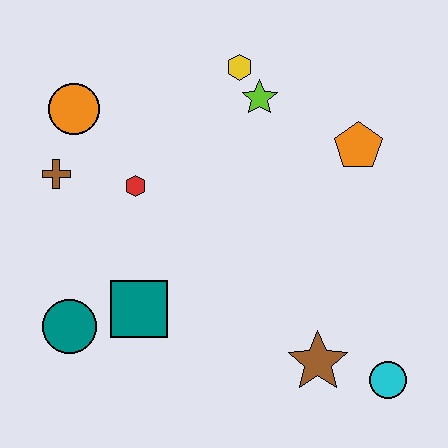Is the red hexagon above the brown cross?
No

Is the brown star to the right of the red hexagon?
Yes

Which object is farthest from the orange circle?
The cyan circle is farthest from the orange circle.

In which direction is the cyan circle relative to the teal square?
The cyan circle is to the right of the teal square.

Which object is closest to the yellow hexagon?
The lime star is closest to the yellow hexagon.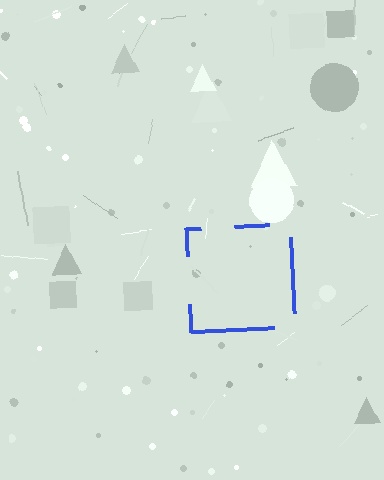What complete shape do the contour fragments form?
The contour fragments form a square.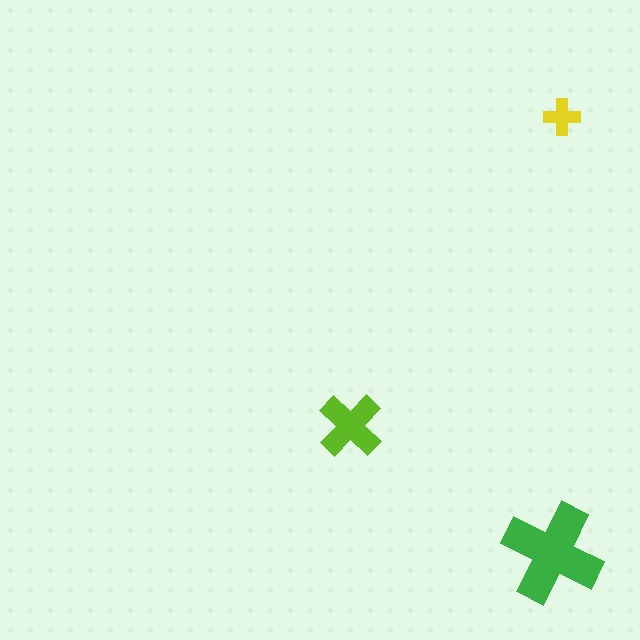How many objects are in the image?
There are 3 objects in the image.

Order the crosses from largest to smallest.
the green one, the lime one, the yellow one.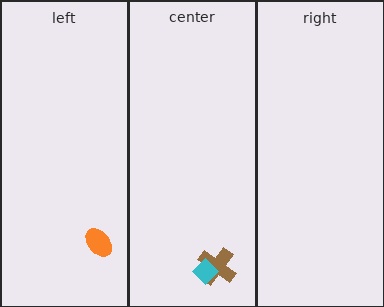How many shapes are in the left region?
1.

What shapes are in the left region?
The orange ellipse.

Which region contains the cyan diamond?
The center region.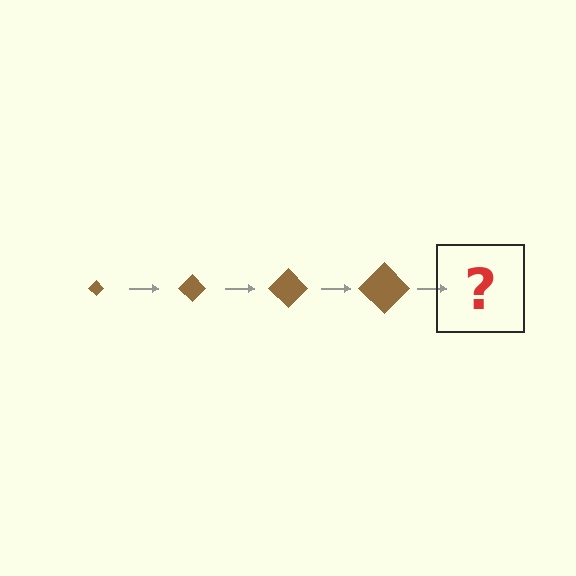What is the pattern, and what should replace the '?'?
The pattern is that the diamond gets progressively larger each step. The '?' should be a brown diamond, larger than the previous one.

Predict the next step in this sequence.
The next step is a brown diamond, larger than the previous one.